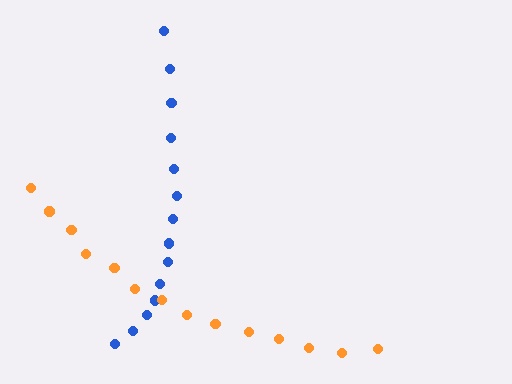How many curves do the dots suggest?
There are 2 distinct paths.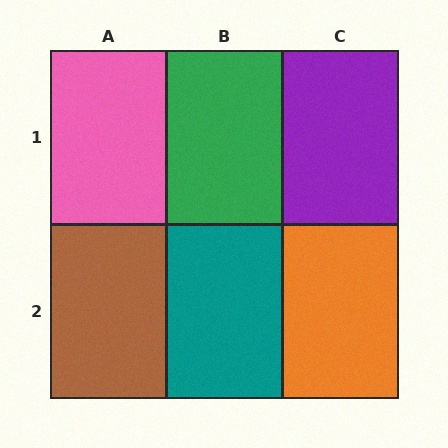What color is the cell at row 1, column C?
Purple.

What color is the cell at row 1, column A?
Pink.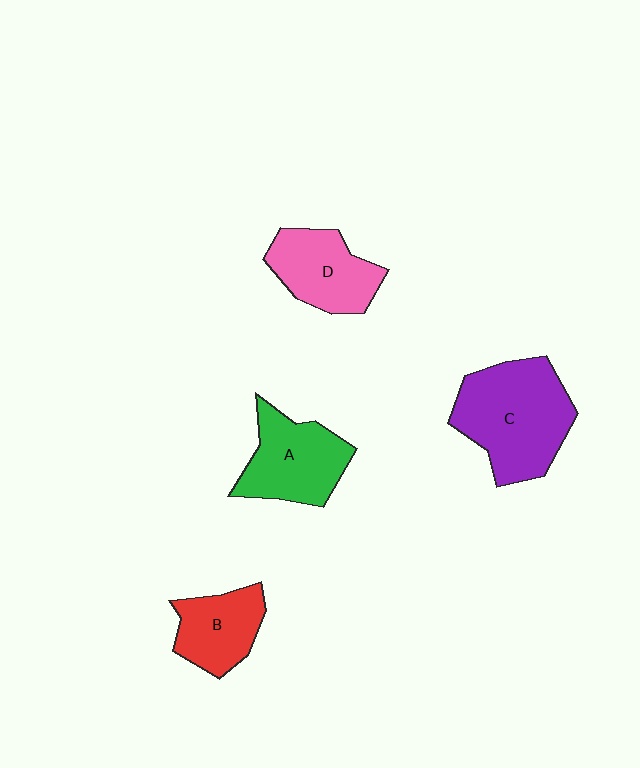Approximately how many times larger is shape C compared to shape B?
Approximately 1.8 times.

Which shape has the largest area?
Shape C (purple).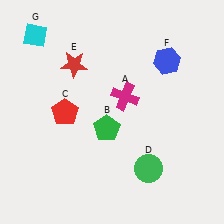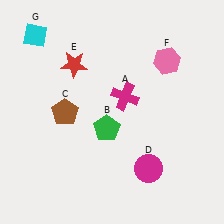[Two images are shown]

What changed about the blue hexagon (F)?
In Image 1, F is blue. In Image 2, it changed to pink.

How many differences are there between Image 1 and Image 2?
There are 3 differences between the two images.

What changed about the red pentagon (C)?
In Image 1, C is red. In Image 2, it changed to brown.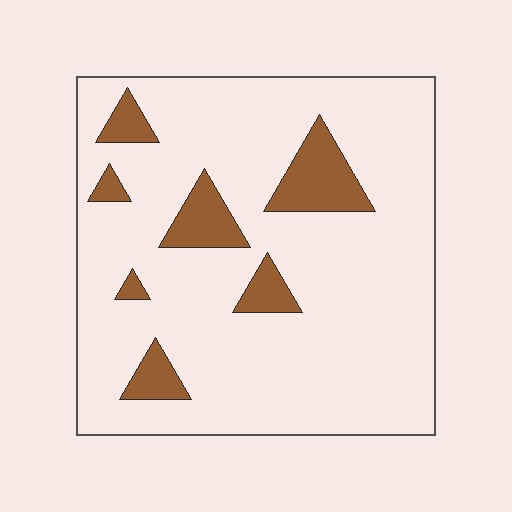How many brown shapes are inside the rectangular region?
7.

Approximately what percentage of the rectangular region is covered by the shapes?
Approximately 15%.